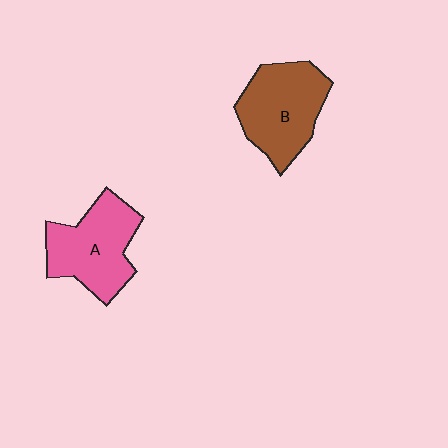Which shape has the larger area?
Shape B (brown).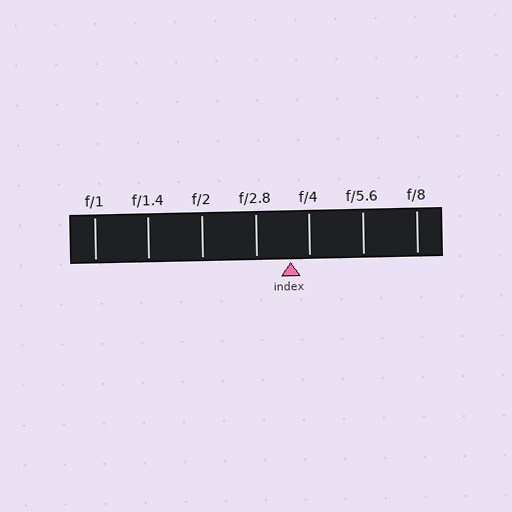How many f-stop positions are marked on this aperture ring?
There are 7 f-stop positions marked.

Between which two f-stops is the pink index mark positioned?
The index mark is between f/2.8 and f/4.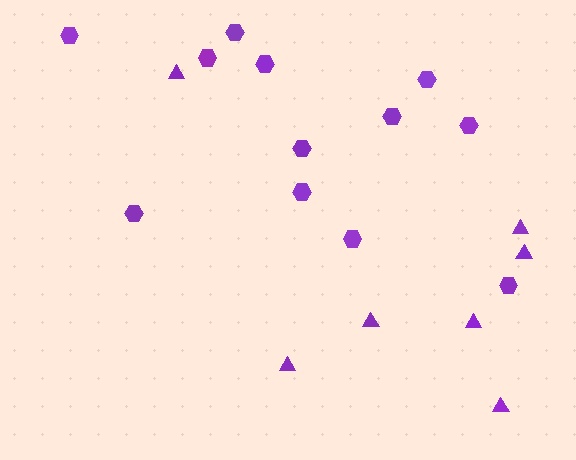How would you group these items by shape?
There are 2 groups: one group of triangles (7) and one group of hexagons (12).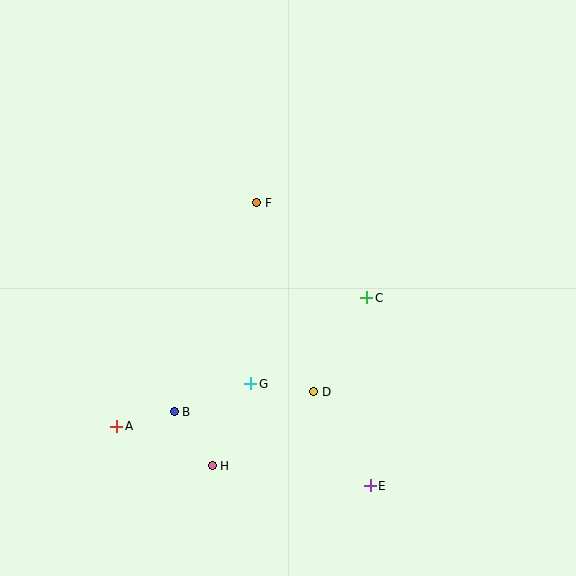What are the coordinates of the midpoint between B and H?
The midpoint between B and H is at (193, 439).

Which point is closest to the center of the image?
Point C at (367, 298) is closest to the center.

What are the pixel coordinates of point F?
Point F is at (257, 203).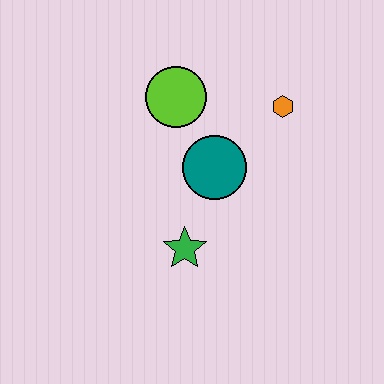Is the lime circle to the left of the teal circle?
Yes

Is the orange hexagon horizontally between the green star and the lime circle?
No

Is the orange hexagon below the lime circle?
Yes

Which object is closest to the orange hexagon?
The teal circle is closest to the orange hexagon.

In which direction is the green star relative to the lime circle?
The green star is below the lime circle.